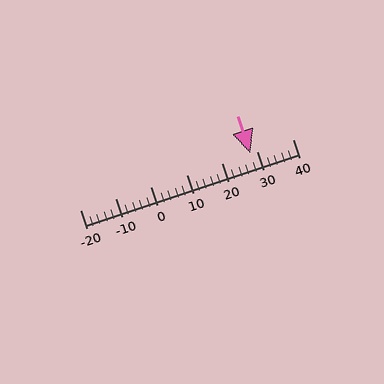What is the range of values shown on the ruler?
The ruler shows values from -20 to 40.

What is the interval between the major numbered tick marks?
The major tick marks are spaced 10 units apart.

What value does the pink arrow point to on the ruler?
The pink arrow points to approximately 28.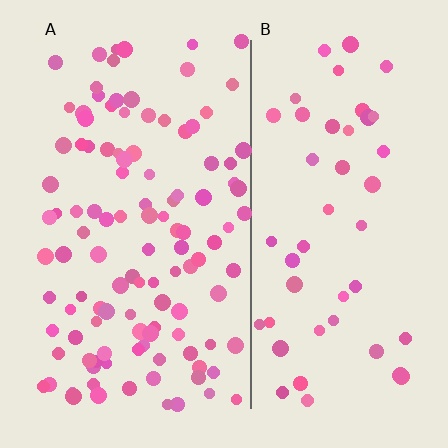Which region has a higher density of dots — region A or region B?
A (the left).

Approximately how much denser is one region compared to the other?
Approximately 2.4× — region A over region B.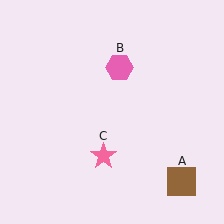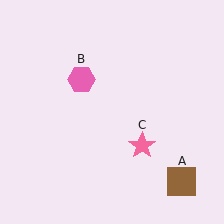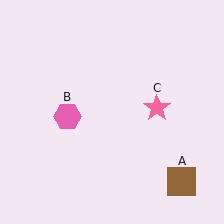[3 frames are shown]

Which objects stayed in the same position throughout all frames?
Brown square (object A) remained stationary.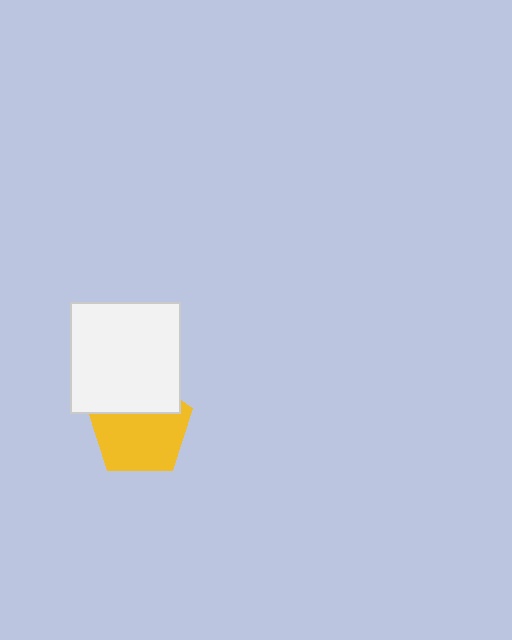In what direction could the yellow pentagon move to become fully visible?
The yellow pentagon could move down. That would shift it out from behind the white square entirely.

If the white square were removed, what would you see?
You would see the complete yellow pentagon.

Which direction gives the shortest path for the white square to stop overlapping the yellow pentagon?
Moving up gives the shortest separation.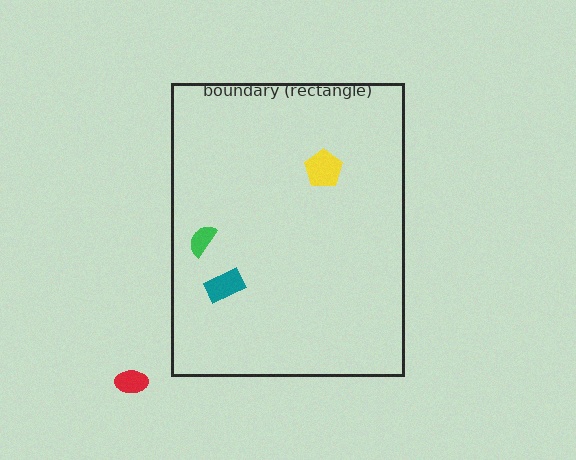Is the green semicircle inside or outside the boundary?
Inside.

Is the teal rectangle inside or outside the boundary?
Inside.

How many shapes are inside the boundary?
3 inside, 1 outside.